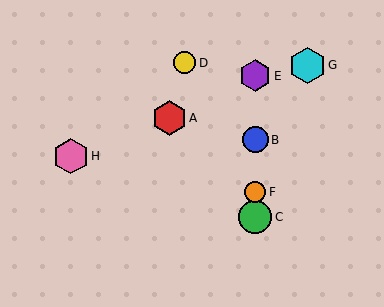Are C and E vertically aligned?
Yes, both are at x≈255.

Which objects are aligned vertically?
Objects B, C, E, F are aligned vertically.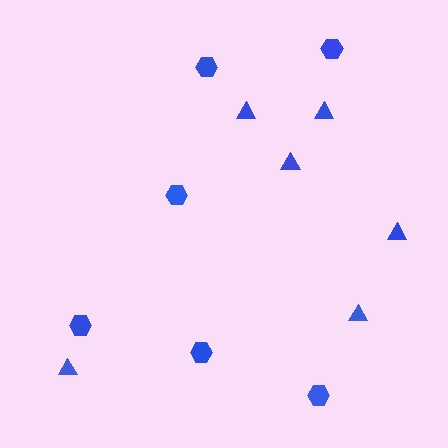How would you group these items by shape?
There are 2 groups: one group of triangles (6) and one group of hexagons (6).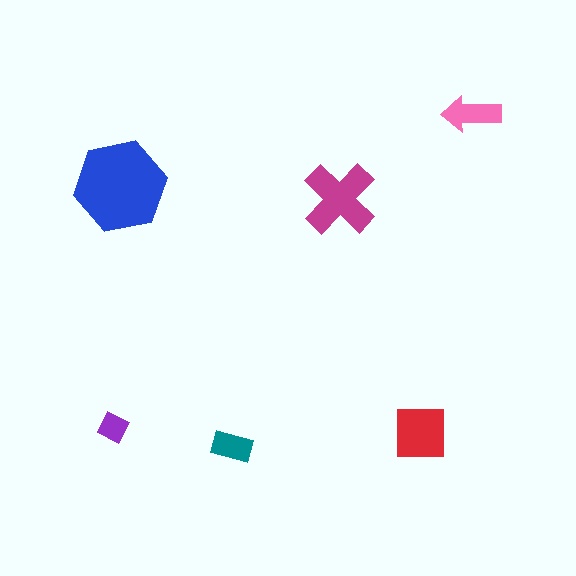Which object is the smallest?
The purple diamond.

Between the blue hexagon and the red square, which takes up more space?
The blue hexagon.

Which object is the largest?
The blue hexagon.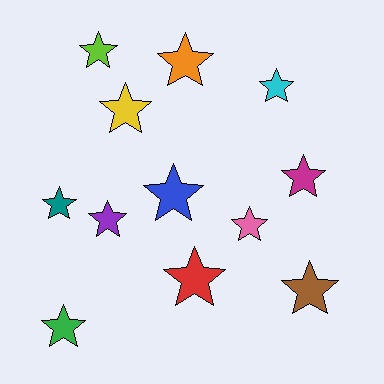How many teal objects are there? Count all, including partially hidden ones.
There is 1 teal object.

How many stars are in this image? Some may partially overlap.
There are 12 stars.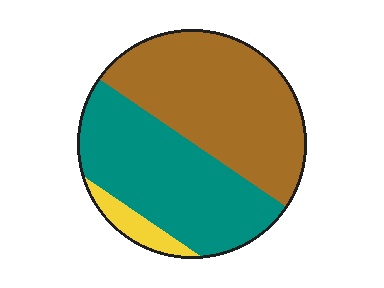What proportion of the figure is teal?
Teal covers about 45% of the figure.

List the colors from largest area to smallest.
From largest to smallest: brown, teal, yellow.